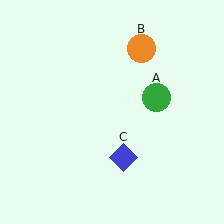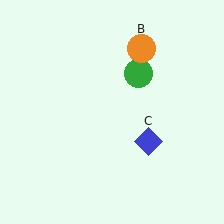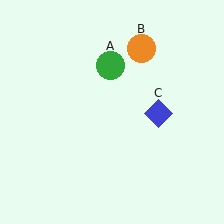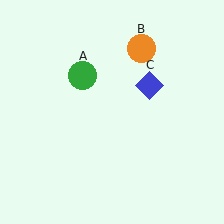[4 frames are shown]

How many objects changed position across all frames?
2 objects changed position: green circle (object A), blue diamond (object C).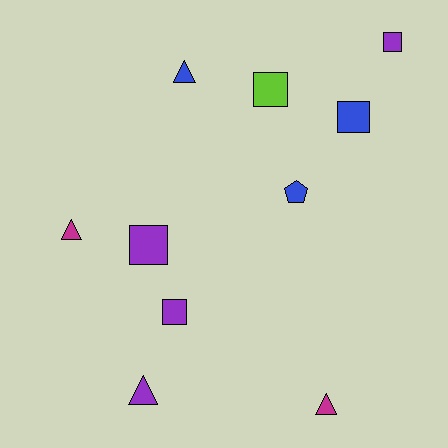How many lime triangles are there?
There are no lime triangles.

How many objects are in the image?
There are 10 objects.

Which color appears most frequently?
Purple, with 4 objects.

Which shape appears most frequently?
Square, with 5 objects.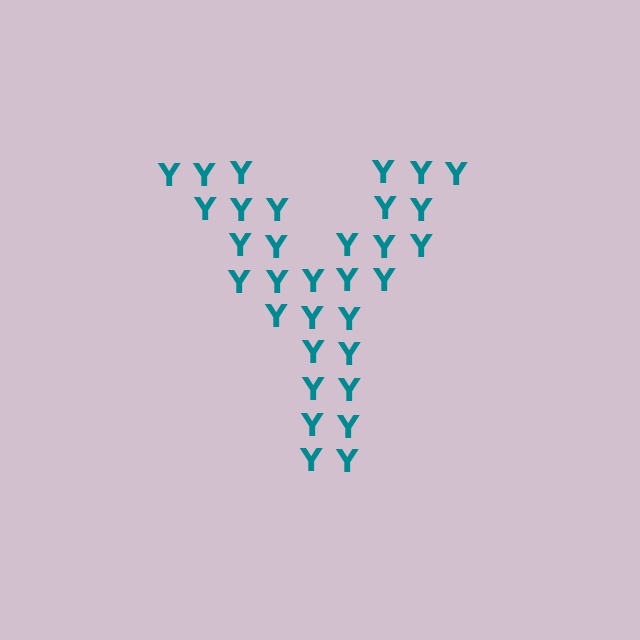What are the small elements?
The small elements are letter Y's.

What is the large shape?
The large shape is the letter Y.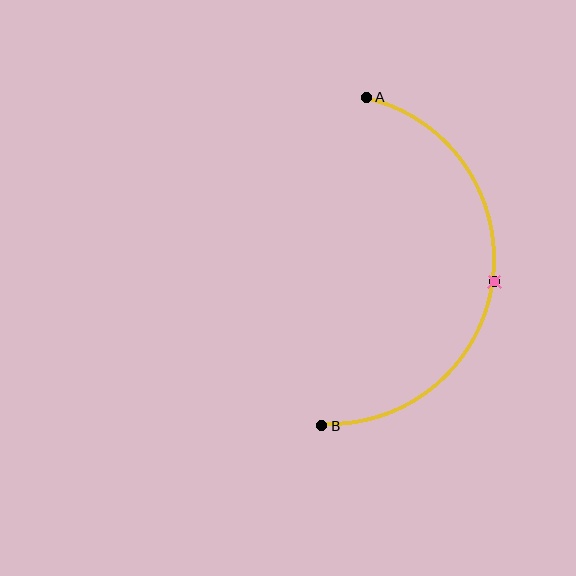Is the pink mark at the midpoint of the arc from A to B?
Yes. The pink mark lies on the arc at equal arc-length from both A and B — it is the arc midpoint.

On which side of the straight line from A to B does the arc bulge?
The arc bulges to the right of the straight line connecting A and B.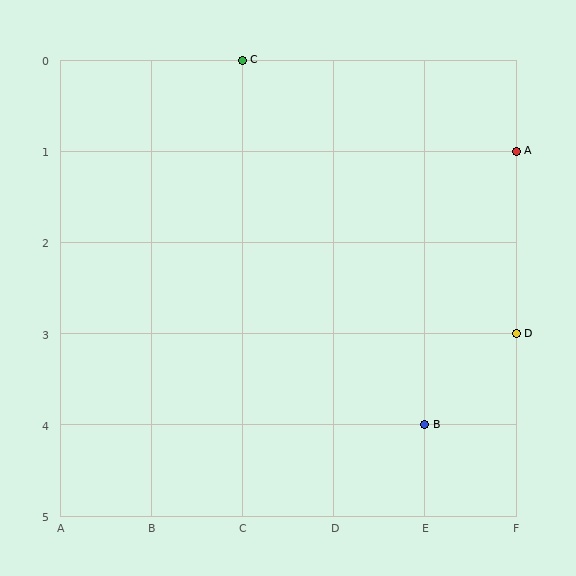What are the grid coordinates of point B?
Point B is at grid coordinates (E, 4).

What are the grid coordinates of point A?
Point A is at grid coordinates (F, 1).